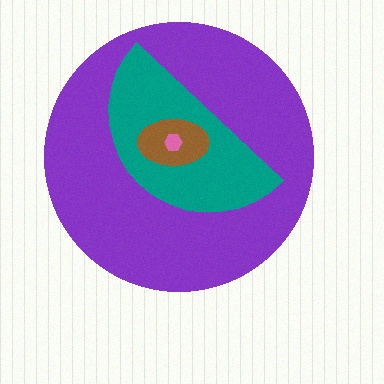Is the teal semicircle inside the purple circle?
Yes.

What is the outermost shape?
The purple circle.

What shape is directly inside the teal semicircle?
The brown ellipse.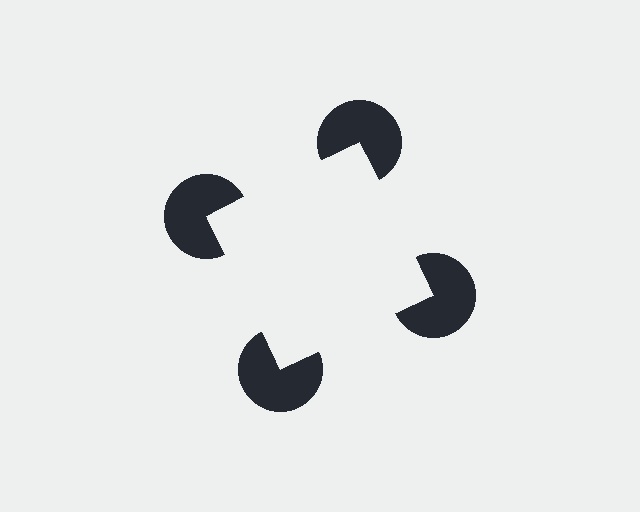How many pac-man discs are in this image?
There are 4 — one at each vertex of the illusory square.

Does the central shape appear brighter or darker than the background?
It typically appears slightly brighter than the background, even though no actual brightness change is drawn.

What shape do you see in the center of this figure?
An illusory square — its edges are inferred from the aligned wedge cuts in the pac-man discs, not physically drawn.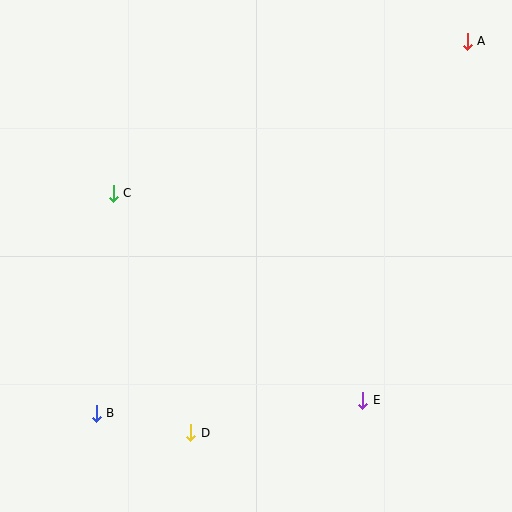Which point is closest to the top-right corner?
Point A is closest to the top-right corner.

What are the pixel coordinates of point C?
Point C is at (113, 193).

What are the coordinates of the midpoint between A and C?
The midpoint between A and C is at (290, 117).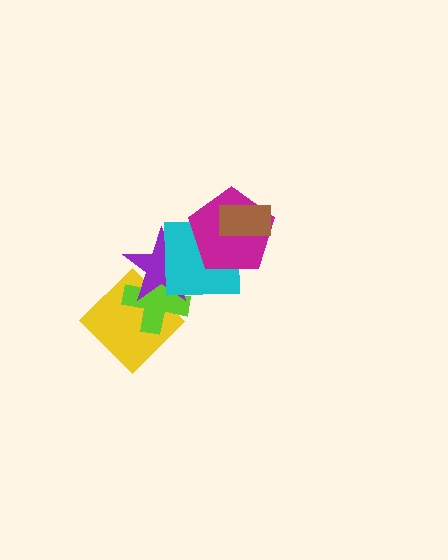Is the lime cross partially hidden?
Yes, it is partially covered by another shape.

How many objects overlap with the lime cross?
3 objects overlap with the lime cross.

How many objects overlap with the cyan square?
3 objects overlap with the cyan square.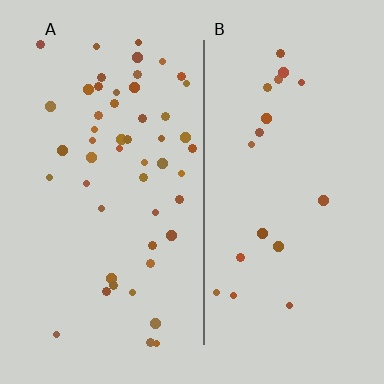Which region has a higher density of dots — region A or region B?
A (the left).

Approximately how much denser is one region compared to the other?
Approximately 2.7× — region A over region B.